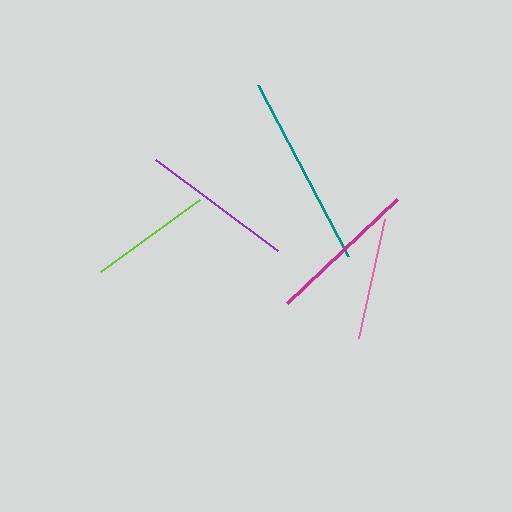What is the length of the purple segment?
The purple segment is approximately 152 pixels long.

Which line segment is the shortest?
The pink line is the shortest at approximately 122 pixels.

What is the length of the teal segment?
The teal segment is approximately 193 pixels long.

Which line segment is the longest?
The teal line is the longest at approximately 193 pixels.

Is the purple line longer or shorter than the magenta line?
The purple line is longer than the magenta line.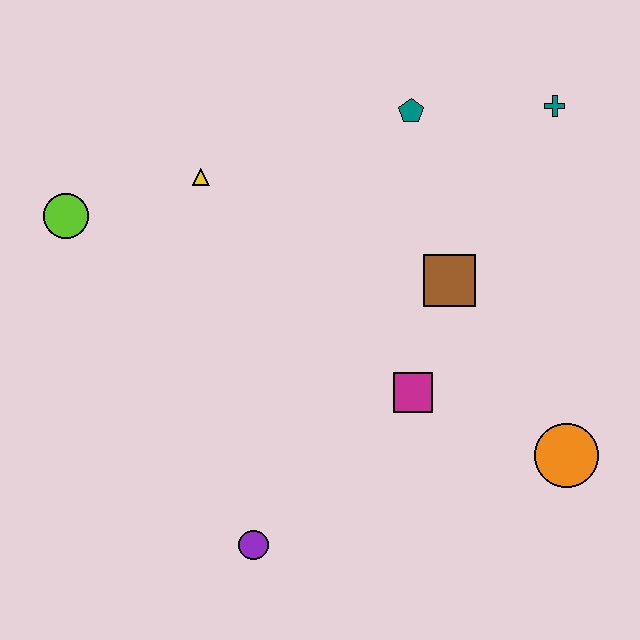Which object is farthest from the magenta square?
The lime circle is farthest from the magenta square.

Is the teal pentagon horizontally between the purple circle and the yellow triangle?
No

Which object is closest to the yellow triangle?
The lime circle is closest to the yellow triangle.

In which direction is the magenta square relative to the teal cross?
The magenta square is below the teal cross.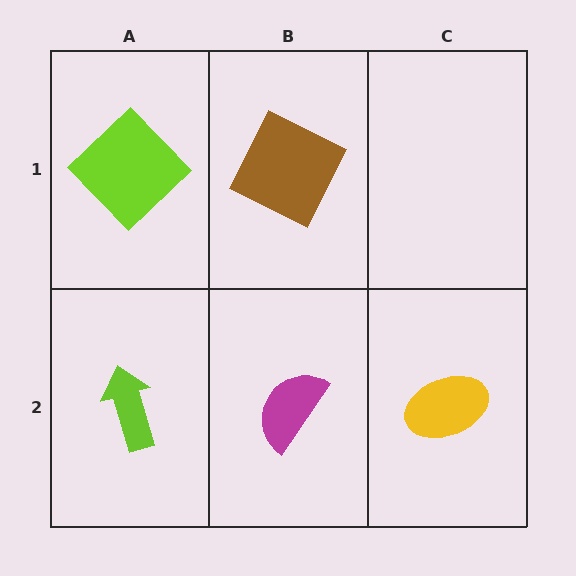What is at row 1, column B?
A brown square.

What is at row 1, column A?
A lime diamond.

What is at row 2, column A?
A lime arrow.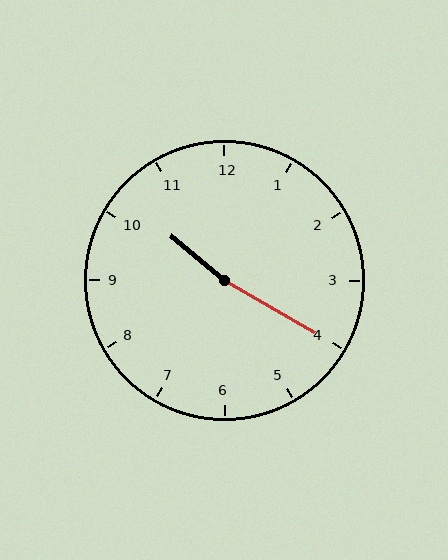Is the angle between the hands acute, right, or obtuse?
It is obtuse.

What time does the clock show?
10:20.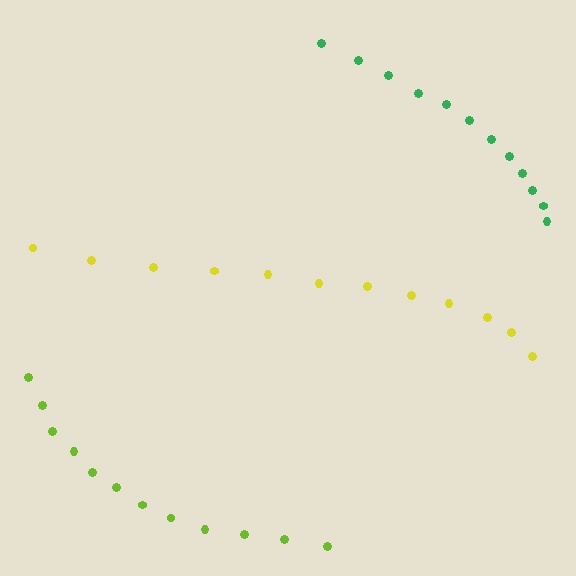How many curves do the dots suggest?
There are 3 distinct paths.